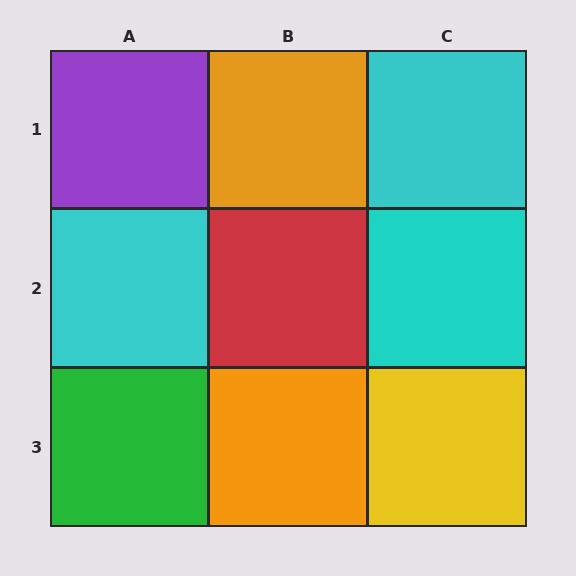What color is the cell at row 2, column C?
Cyan.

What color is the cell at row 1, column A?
Purple.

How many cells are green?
1 cell is green.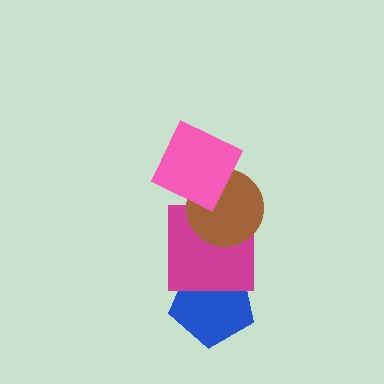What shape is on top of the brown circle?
The pink square is on top of the brown circle.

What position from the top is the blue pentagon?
The blue pentagon is 4th from the top.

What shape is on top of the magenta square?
The brown circle is on top of the magenta square.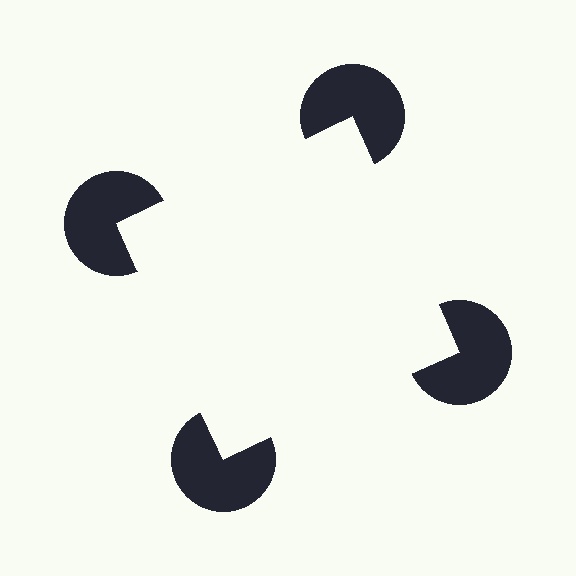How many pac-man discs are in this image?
There are 4 — one at each vertex of the illusory square.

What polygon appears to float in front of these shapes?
An illusory square — its edges are inferred from the aligned wedge cuts in the pac-man discs, not physically drawn.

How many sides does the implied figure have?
4 sides.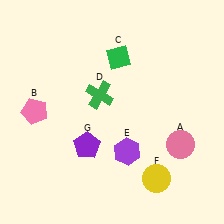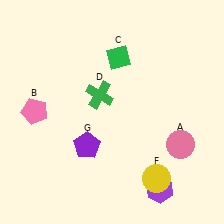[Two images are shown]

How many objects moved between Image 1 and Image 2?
1 object moved between the two images.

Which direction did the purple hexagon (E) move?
The purple hexagon (E) moved down.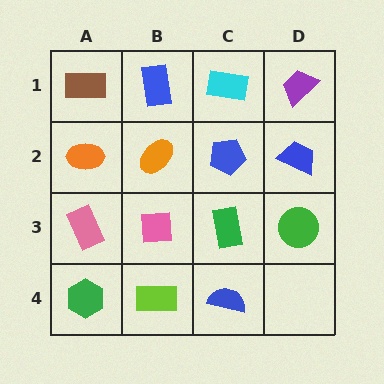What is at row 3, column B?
A pink square.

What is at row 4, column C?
A blue semicircle.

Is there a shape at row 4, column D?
No, that cell is empty.